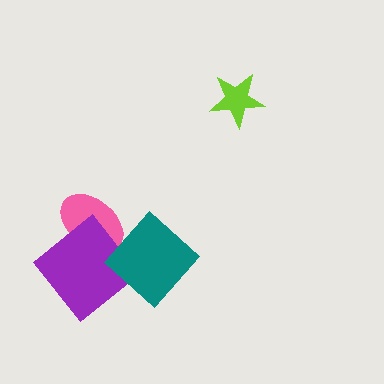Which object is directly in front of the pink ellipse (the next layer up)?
The purple diamond is directly in front of the pink ellipse.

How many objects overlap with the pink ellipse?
2 objects overlap with the pink ellipse.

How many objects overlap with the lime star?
0 objects overlap with the lime star.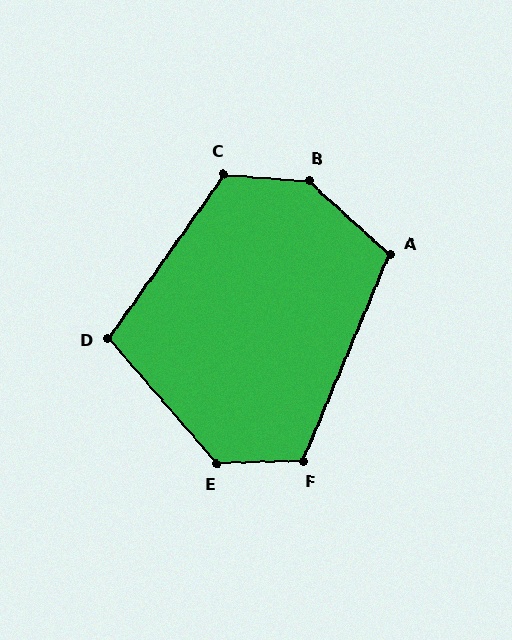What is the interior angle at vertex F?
Approximately 114 degrees (obtuse).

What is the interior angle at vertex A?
Approximately 110 degrees (obtuse).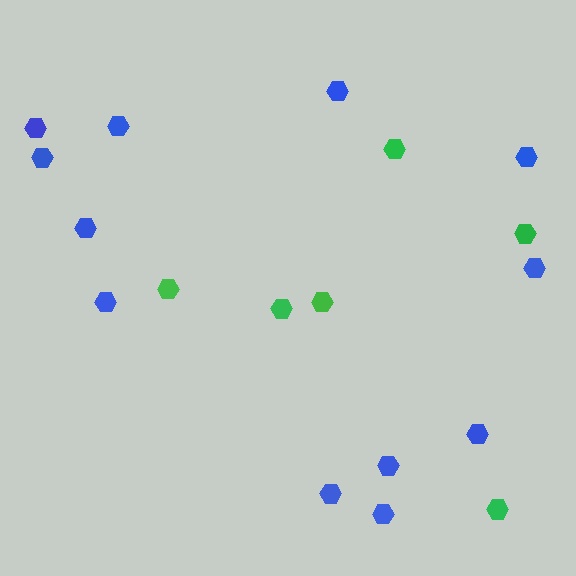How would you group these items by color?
There are 2 groups: one group of blue hexagons (12) and one group of green hexagons (6).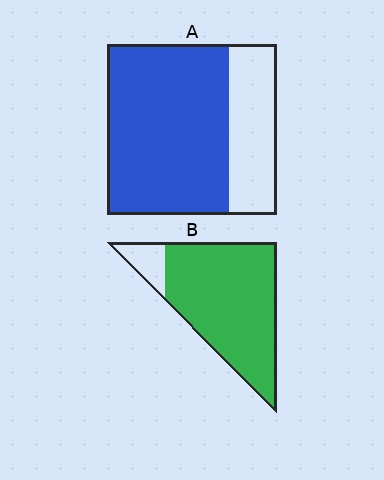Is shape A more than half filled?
Yes.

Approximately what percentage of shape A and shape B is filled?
A is approximately 70% and B is approximately 90%.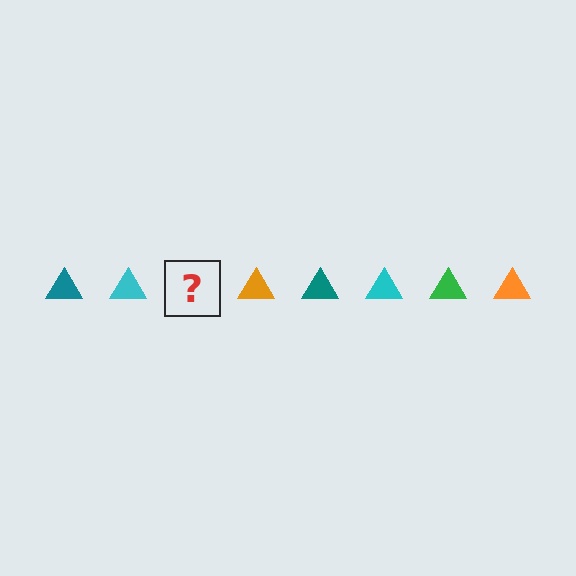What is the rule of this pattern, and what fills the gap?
The rule is that the pattern cycles through teal, cyan, green, orange triangles. The gap should be filled with a green triangle.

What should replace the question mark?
The question mark should be replaced with a green triangle.